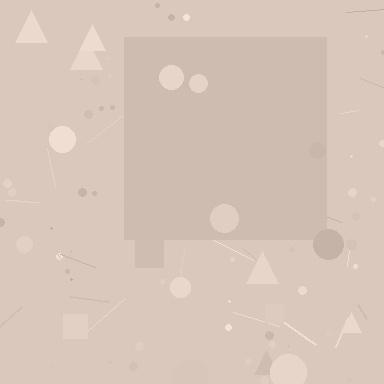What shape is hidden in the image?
A square is hidden in the image.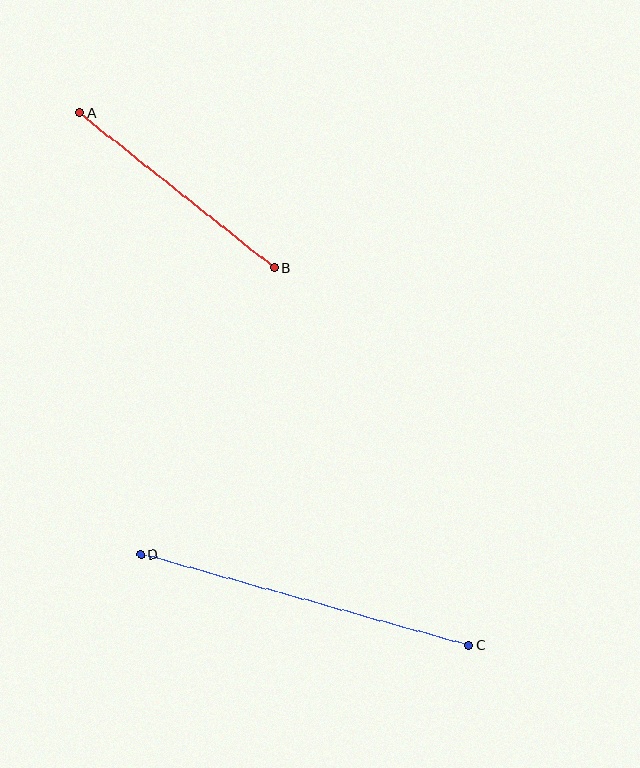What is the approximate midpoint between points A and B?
The midpoint is at approximately (177, 190) pixels.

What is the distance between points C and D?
The distance is approximately 340 pixels.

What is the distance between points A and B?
The distance is approximately 249 pixels.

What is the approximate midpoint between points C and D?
The midpoint is at approximately (305, 600) pixels.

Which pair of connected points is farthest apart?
Points C and D are farthest apart.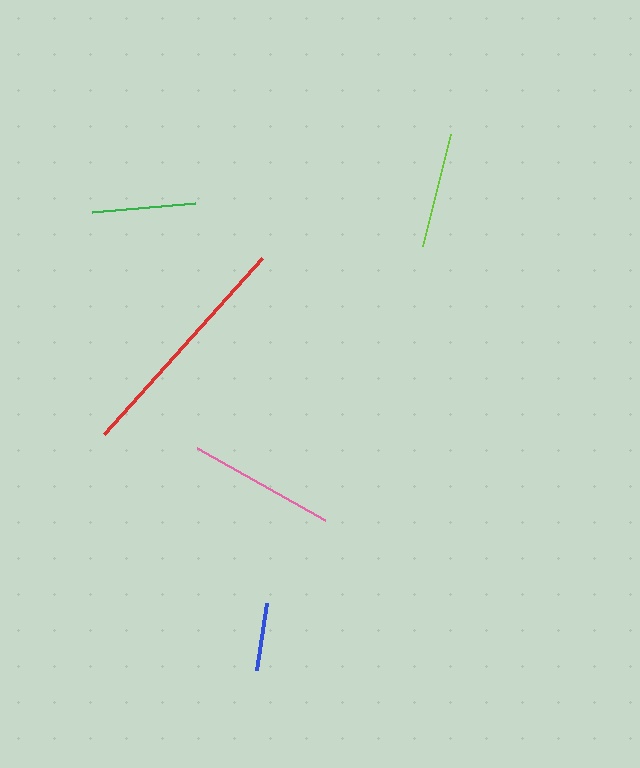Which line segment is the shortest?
The blue line is the shortest at approximately 68 pixels.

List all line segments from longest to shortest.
From longest to shortest: red, pink, lime, green, blue.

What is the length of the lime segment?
The lime segment is approximately 115 pixels long.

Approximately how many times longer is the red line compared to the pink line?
The red line is approximately 1.6 times the length of the pink line.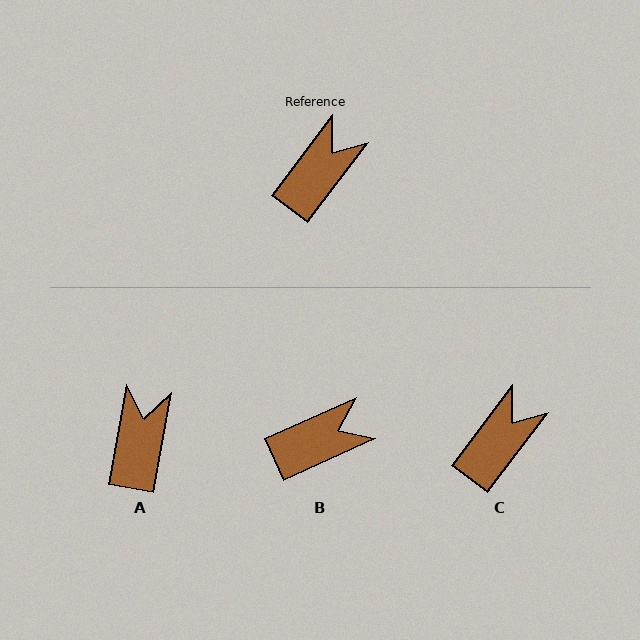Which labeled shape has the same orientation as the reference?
C.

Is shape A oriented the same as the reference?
No, it is off by about 28 degrees.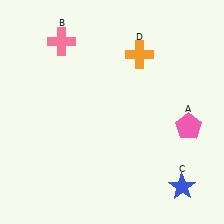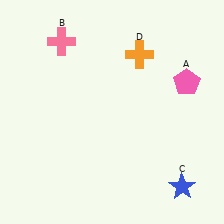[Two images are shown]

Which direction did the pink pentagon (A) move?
The pink pentagon (A) moved up.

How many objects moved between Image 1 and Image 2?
1 object moved between the two images.